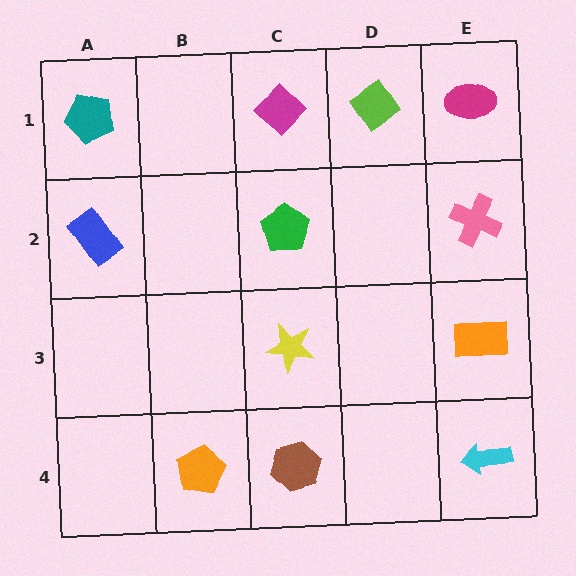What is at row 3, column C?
A yellow star.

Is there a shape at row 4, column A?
No, that cell is empty.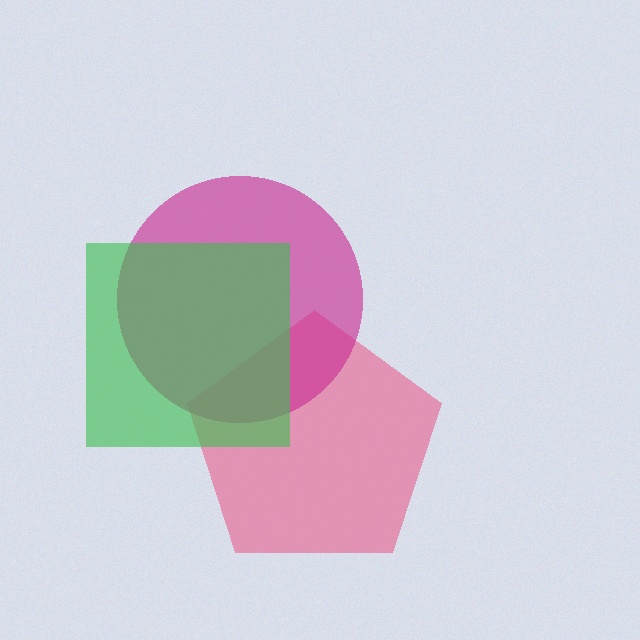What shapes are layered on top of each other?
The layered shapes are: a pink pentagon, a magenta circle, a green square.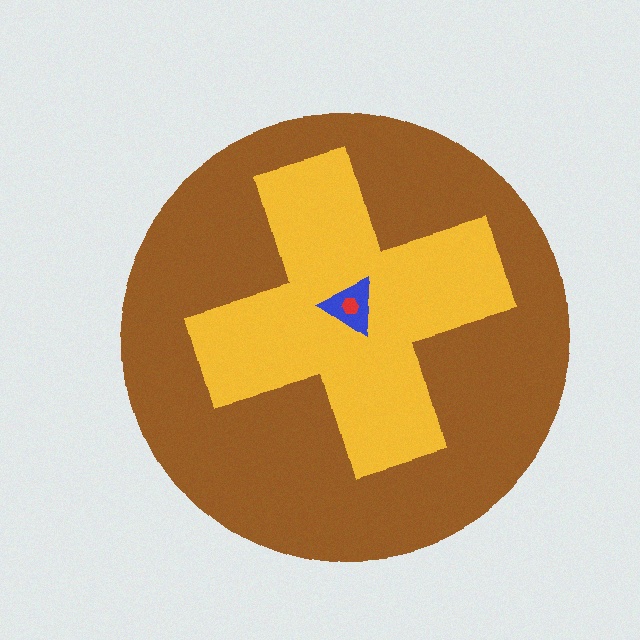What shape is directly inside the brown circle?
The yellow cross.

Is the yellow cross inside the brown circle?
Yes.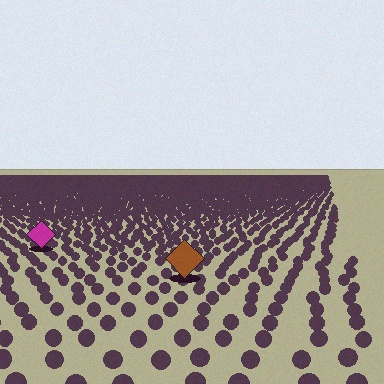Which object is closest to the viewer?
The brown diamond is closest. The texture marks near it are larger and more spread out.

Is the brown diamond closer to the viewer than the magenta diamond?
Yes. The brown diamond is closer — you can tell from the texture gradient: the ground texture is coarser near it.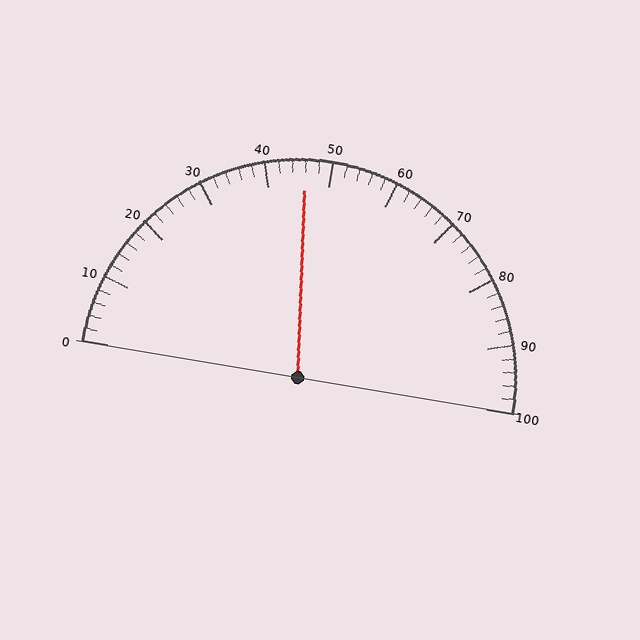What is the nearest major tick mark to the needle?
The nearest major tick mark is 50.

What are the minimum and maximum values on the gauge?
The gauge ranges from 0 to 100.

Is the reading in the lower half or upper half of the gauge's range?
The reading is in the lower half of the range (0 to 100).